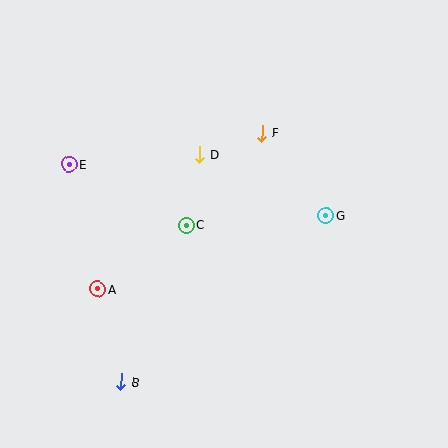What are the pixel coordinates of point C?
Point C is at (186, 225).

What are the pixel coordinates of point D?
Point D is at (199, 155).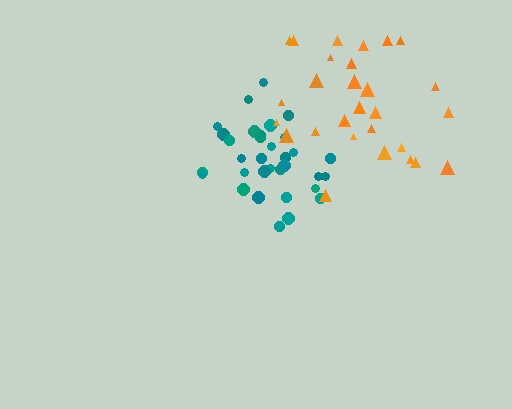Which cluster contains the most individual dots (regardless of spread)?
Teal (33).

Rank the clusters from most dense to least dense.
teal, orange.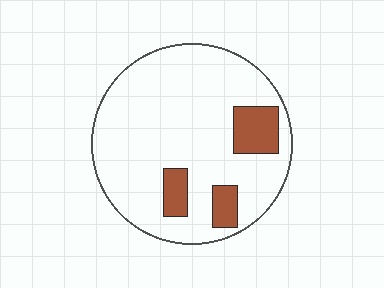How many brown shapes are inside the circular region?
3.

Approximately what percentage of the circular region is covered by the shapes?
Approximately 15%.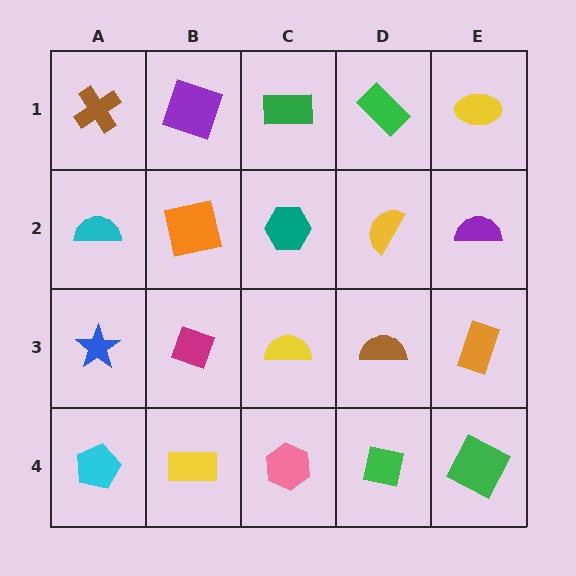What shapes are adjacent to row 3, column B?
An orange square (row 2, column B), a yellow rectangle (row 4, column B), a blue star (row 3, column A), a yellow semicircle (row 3, column C).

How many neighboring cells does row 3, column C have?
4.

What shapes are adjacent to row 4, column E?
An orange rectangle (row 3, column E), a green square (row 4, column D).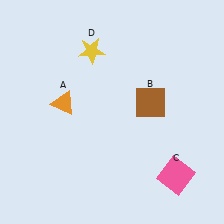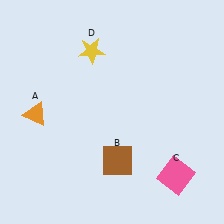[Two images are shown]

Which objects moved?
The objects that moved are: the orange triangle (A), the brown square (B).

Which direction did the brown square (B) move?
The brown square (B) moved down.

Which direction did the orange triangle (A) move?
The orange triangle (A) moved left.